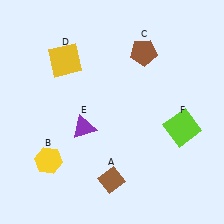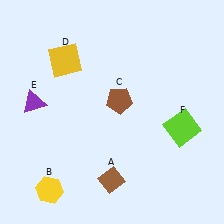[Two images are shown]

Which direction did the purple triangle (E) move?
The purple triangle (E) moved left.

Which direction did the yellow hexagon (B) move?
The yellow hexagon (B) moved down.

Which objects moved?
The objects that moved are: the yellow hexagon (B), the brown pentagon (C), the purple triangle (E).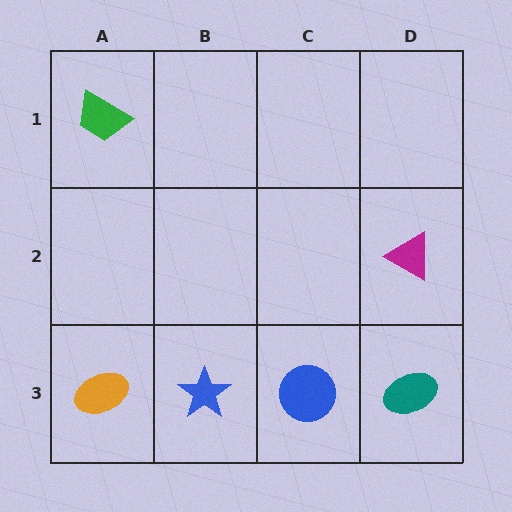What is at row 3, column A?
An orange ellipse.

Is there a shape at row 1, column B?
No, that cell is empty.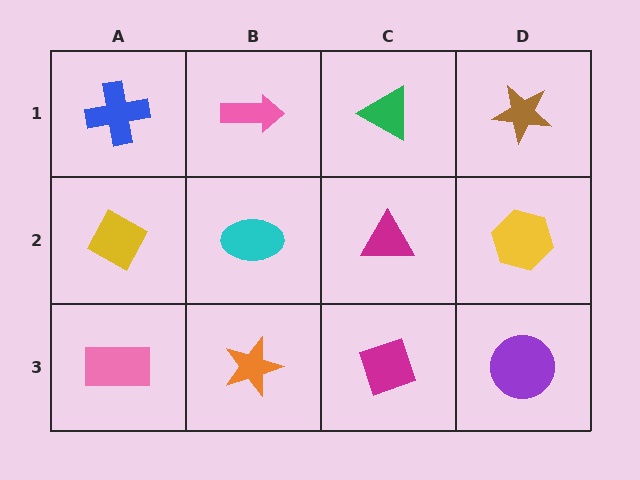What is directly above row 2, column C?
A green triangle.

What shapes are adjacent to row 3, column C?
A magenta triangle (row 2, column C), an orange star (row 3, column B), a purple circle (row 3, column D).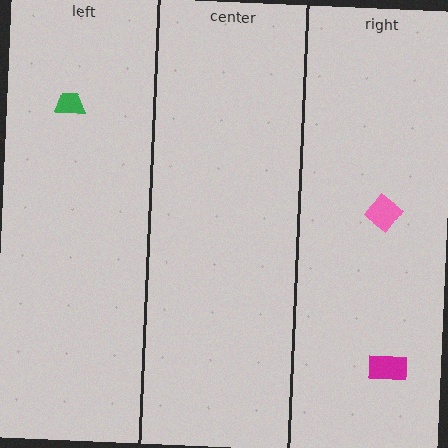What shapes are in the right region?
The magenta rectangle, the pink diamond.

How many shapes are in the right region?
2.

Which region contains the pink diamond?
The right region.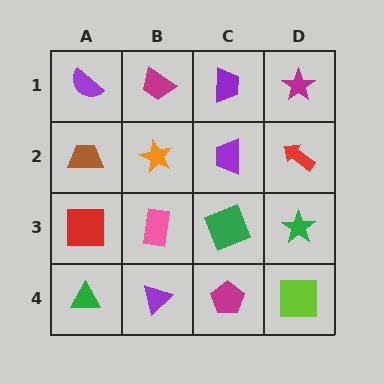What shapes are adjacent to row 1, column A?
A brown trapezoid (row 2, column A), a magenta trapezoid (row 1, column B).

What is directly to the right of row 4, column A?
A purple triangle.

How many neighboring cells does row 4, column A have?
2.